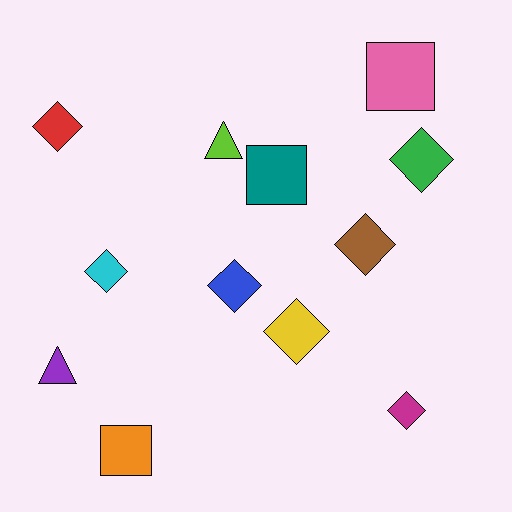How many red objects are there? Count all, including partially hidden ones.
There is 1 red object.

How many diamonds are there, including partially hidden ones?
There are 7 diamonds.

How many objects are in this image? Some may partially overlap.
There are 12 objects.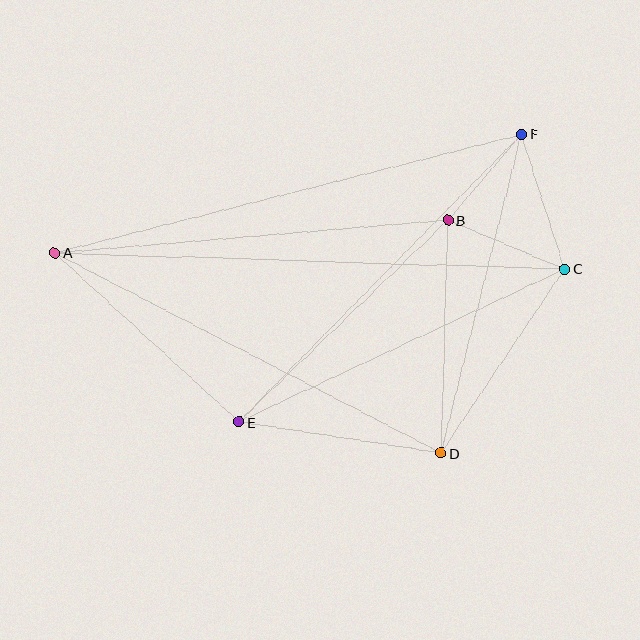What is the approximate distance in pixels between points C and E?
The distance between C and E is approximately 360 pixels.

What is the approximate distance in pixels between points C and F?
The distance between C and F is approximately 142 pixels.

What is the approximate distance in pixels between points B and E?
The distance between B and E is approximately 290 pixels.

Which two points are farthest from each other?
Points A and C are farthest from each other.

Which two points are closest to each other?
Points B and F are closest to each other.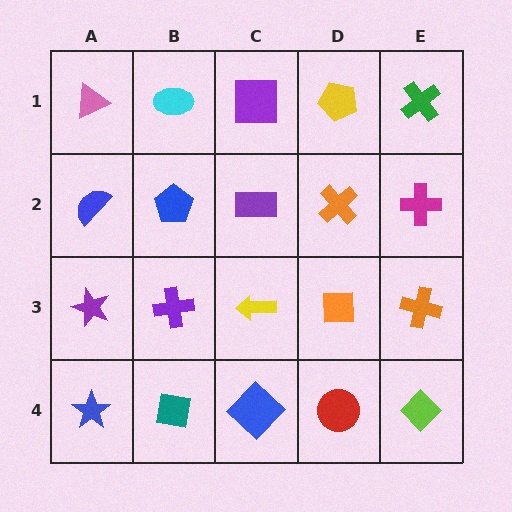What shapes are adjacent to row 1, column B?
A blue pentagon (row 2, column B), a pink triangle (row 1, column A), a purple square (row 1, column C).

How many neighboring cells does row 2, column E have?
3.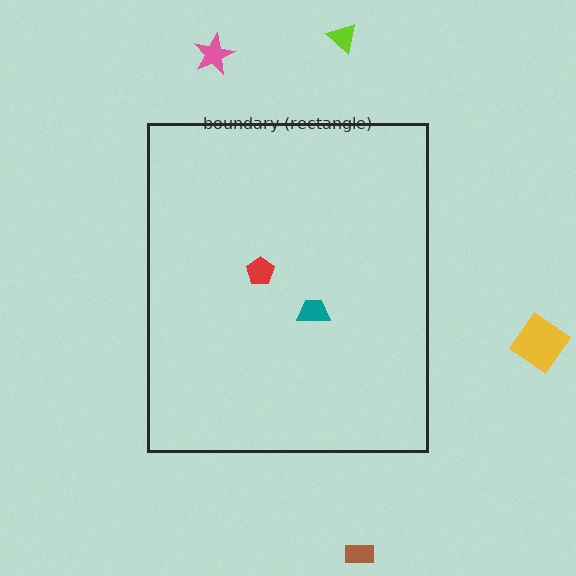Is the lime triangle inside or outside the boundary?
Outside.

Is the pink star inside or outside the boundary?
Outside.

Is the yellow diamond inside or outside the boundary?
Outside.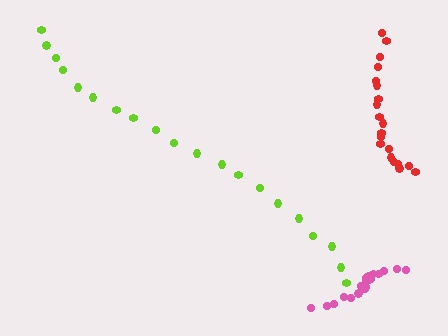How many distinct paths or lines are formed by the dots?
There are 3 distinct paths.